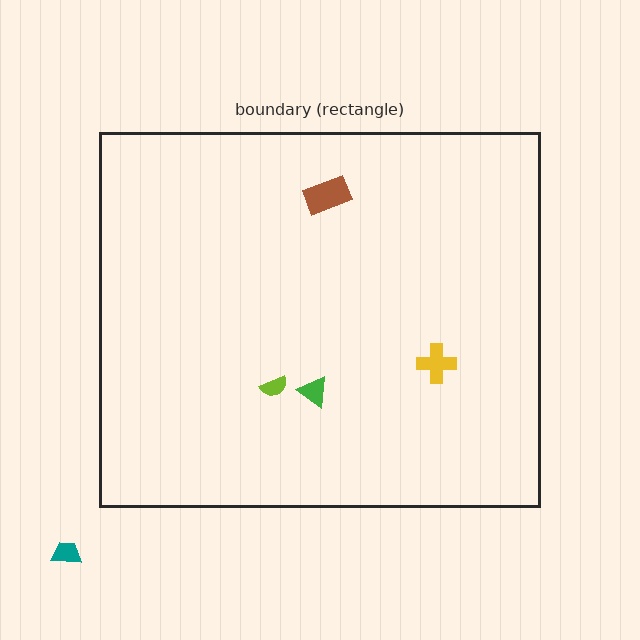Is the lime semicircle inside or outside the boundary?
Inside.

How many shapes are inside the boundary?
4 inside, 1 outside.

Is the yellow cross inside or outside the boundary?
Inside.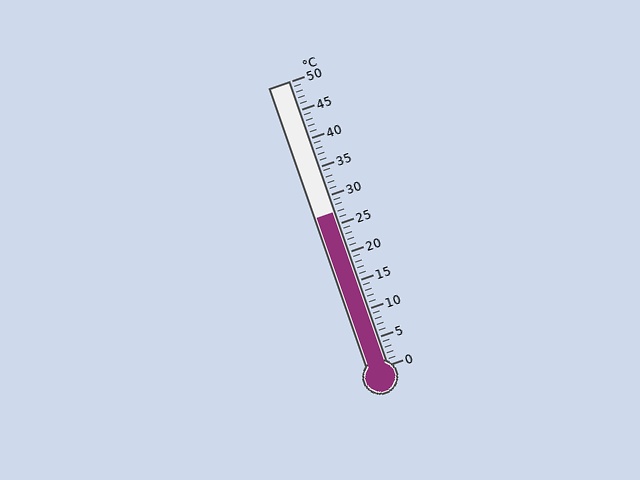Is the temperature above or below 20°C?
The temperature is above 20°C.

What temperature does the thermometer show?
The thermometer shows approximately 27°C.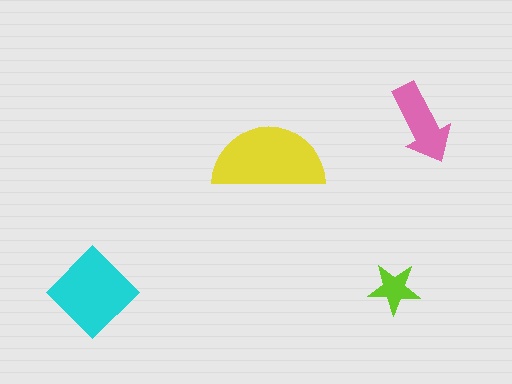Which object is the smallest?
The lime star.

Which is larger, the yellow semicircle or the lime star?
The yellow semicircle.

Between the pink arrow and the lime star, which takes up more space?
The pink arrow.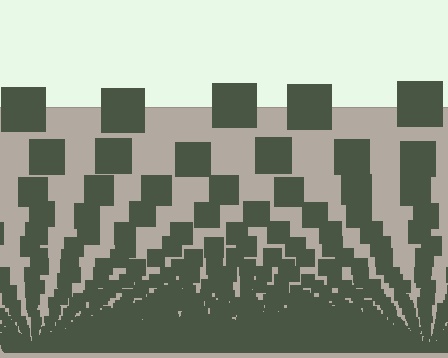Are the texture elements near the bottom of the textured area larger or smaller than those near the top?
Smaller. The gradient is inverted — elements near the bottom are smaller and denser.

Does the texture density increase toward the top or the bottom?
Density increases toward the bottom.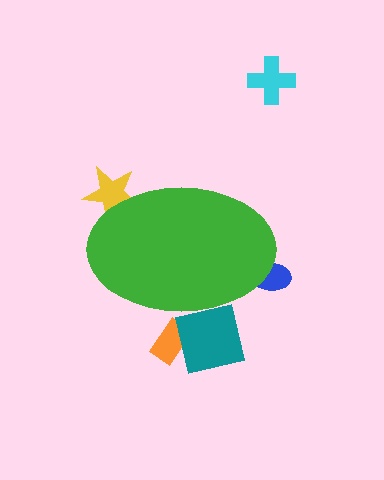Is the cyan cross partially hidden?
No, the cyan cross is fully visible.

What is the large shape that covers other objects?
A green ellipse.